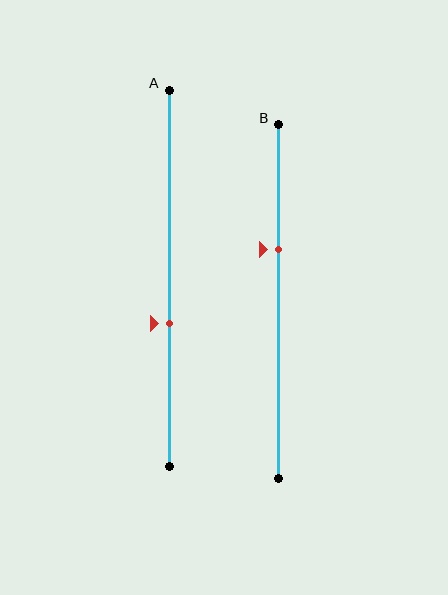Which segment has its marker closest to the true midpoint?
Segment A has its marker closest to the true midpoint.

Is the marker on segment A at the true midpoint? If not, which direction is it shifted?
No, the marker on segment A is shifted downward by about 12% of the segment length.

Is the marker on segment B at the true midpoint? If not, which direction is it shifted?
No, the marker on segment B is shifted upward by about 15% of the segment length.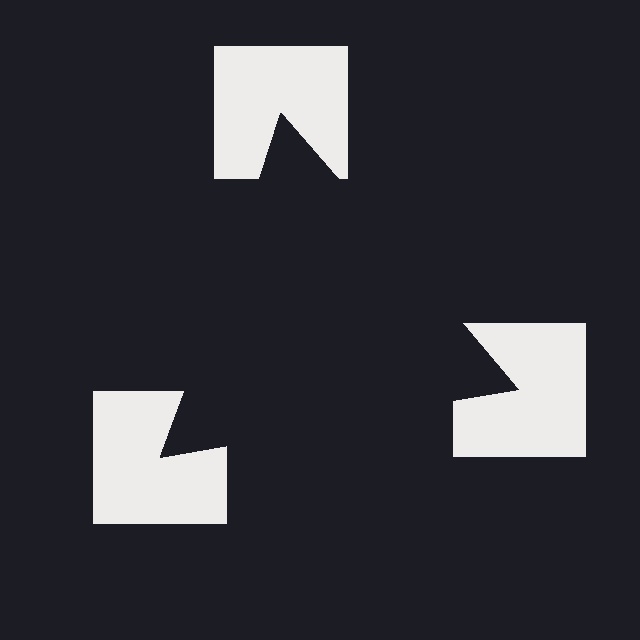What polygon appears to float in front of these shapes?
An illusory triangle — its edges are inferred from the aligned wedge cuts in the notched squares, not physically drawn.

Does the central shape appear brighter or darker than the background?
It typically appears slightly darker than the background, even though no actual brightness change is drawn.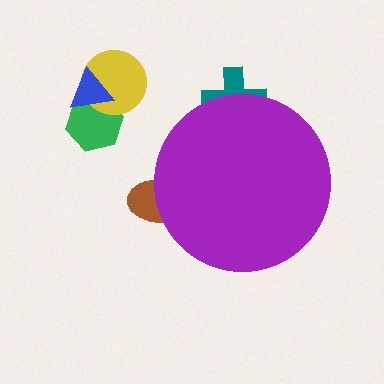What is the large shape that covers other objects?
A purple circle.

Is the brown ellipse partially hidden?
Yes, the brown ellipse is partially hidden behind the purple circle.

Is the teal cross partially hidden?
Yes, the teal cross is partially hidden behind the purple circle.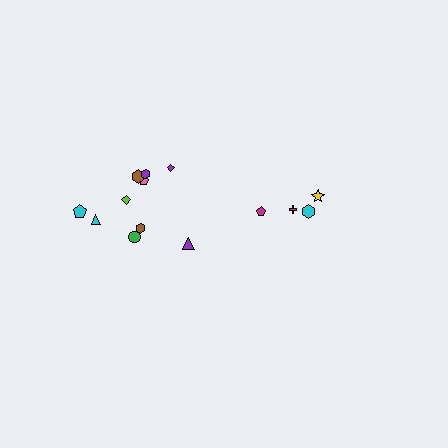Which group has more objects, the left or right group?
The left group.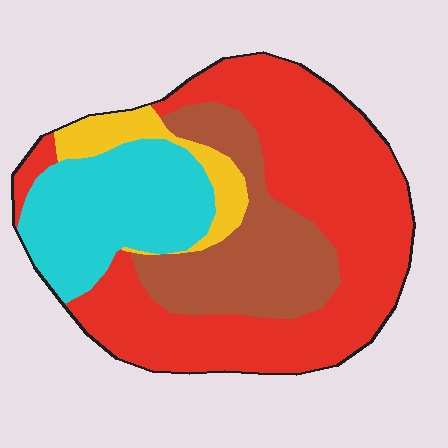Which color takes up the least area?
Yellow, at roughly 10%.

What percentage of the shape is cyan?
Cyan takes up about one fifth (1/5) of the shape.